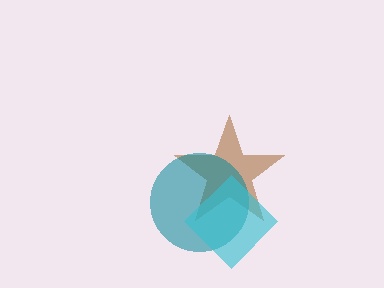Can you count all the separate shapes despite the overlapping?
Yes, there are 3 separate shapes.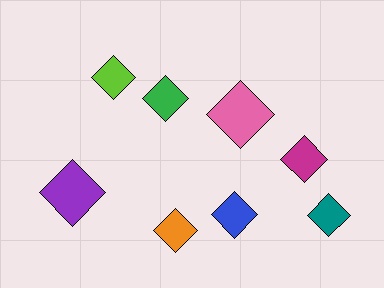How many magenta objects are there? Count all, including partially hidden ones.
There is 1 magenta object.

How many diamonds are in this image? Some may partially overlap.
There are 8 diamonds.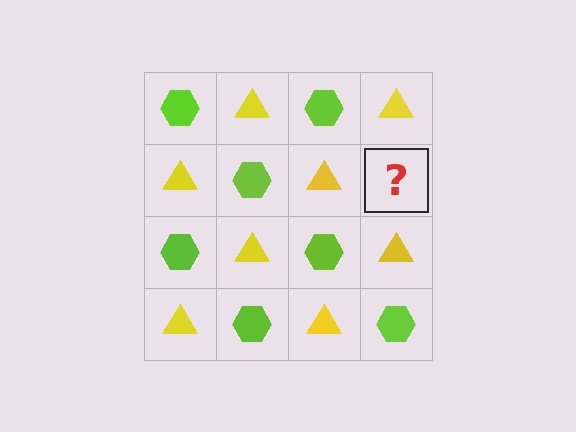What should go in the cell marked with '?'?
The missing cell should contain a lime hexagon.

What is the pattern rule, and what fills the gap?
The rule is that it alternates lime hexagon and yellow triangle in a checkerboard pattern. The gap should be filled with a lime hexagon.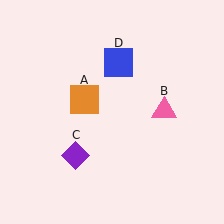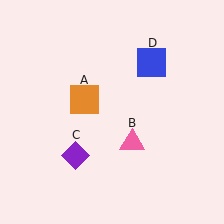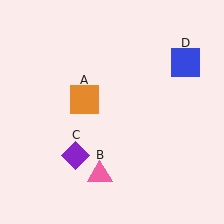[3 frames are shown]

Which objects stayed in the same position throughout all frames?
Orange square (object A) and purple diamond (object C) remained stationary.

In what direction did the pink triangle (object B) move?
The pink triangle (object B) moved down and to the left.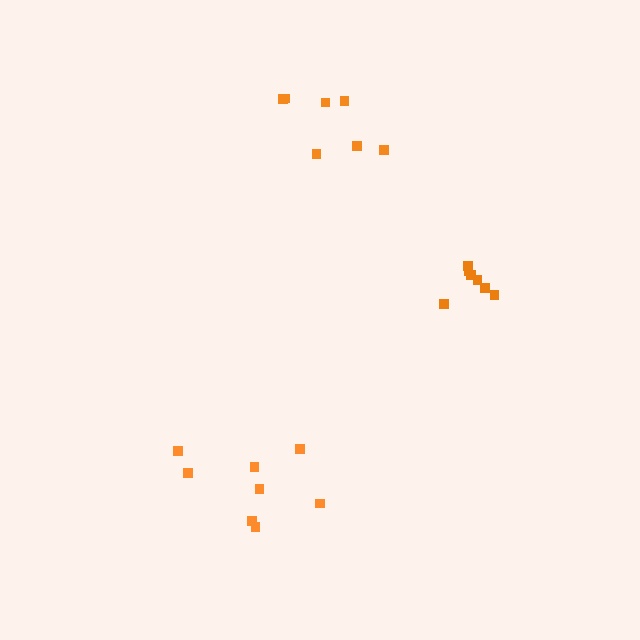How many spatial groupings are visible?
There are 3 spatial groupings.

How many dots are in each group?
Group 1: 7 dots, Group 2: 8 dots, Group 3: 7 dots (22 total).